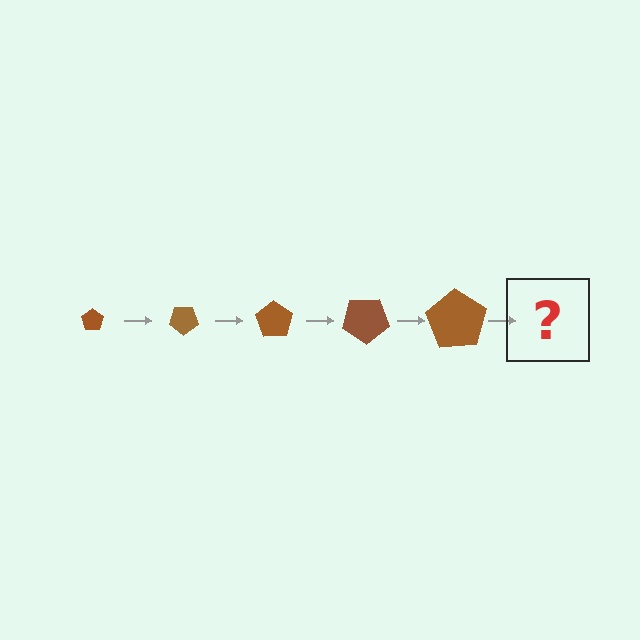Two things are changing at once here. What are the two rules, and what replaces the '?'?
The two rules are that the pentagon grows larger each step and it rotates 35 degrees each step. The '?' should be a pentagon, larger than the previous one and rotated 175 degrees from the start.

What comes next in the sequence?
The next element should be a pentagon, larger than the previous one and rotated 175 degrees from the start.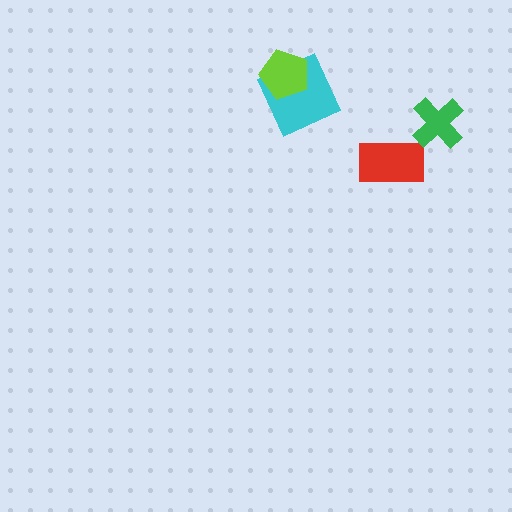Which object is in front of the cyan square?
The lime pentagon is in front of the cyan square.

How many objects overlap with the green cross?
0 objects overlap with the green cross.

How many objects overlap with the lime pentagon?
1 object overlaps with the lime pentagon.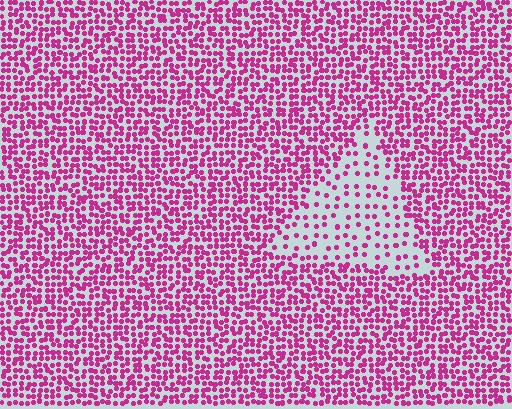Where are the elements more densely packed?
The elements are more densely packed outside the triangle boundary.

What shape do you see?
I see a triangle.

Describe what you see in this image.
The image contains small magenta elements arranged at two different densities. A triangle-shaped region is visible where the elements are less densely packed than the surrounding area.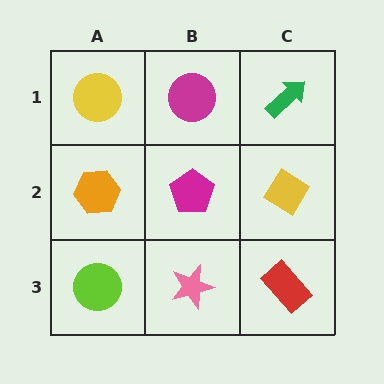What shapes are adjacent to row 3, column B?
A magenta pentagon (row 2, column B), a lime circle (row 3, column A), a red rectangle (row 3, column C).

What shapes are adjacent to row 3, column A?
An orange hexagon (row 2, column A), a pink star (row 3, column B).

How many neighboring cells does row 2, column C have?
3.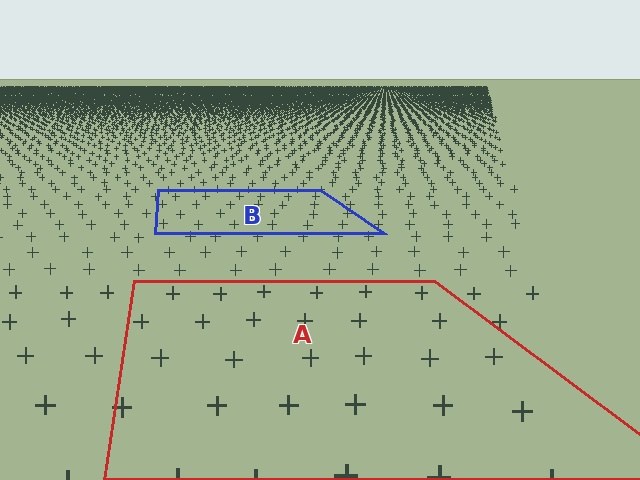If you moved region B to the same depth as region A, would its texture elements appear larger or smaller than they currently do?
They would appear larger. At a closer depth, the same texture elements are projected at a bigger on-screen size.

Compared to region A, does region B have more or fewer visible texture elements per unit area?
Region B has more texture elements per unit area — they are packed more densely because it is farther away.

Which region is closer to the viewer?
Region A is closer. The texture elements there are larger and more spread out.